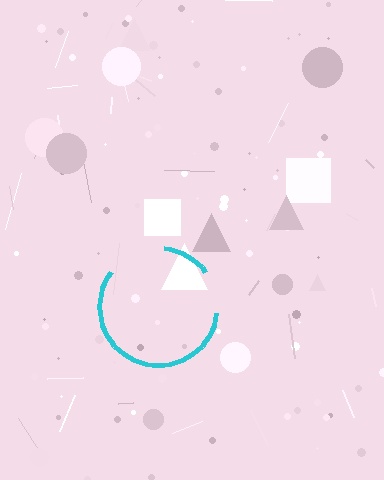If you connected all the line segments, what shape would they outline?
They would outline a circle.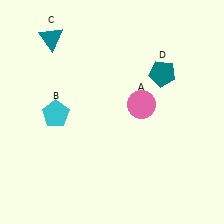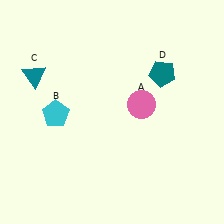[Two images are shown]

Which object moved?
The teal triangle (C) moved down.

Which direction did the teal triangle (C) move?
The teal triangle (C) moved down.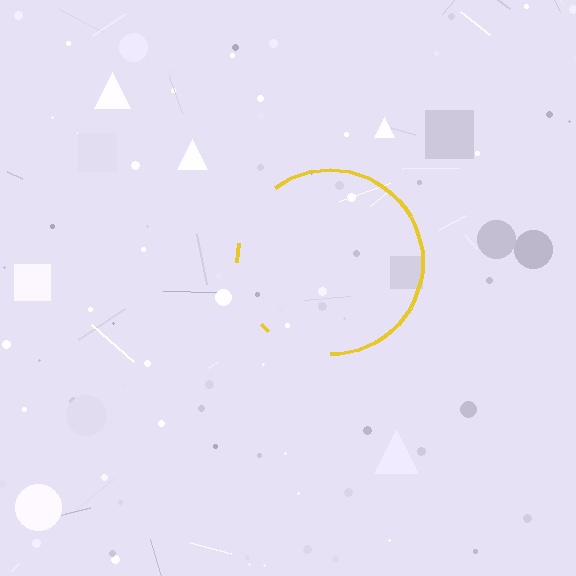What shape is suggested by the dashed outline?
The dashed outline suggests a circle.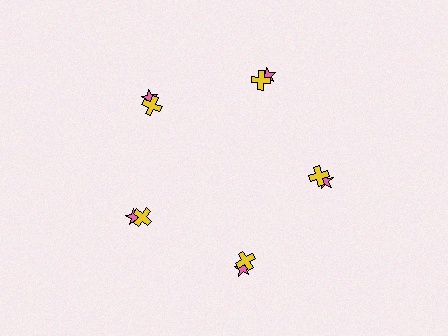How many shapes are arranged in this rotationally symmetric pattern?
There are 10 shapes, arranged in 5 groups of 2.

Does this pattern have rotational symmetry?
Yes, this pattern has 5-fold rotational symmetry. It looks the same after rotating 72 degrees around the center.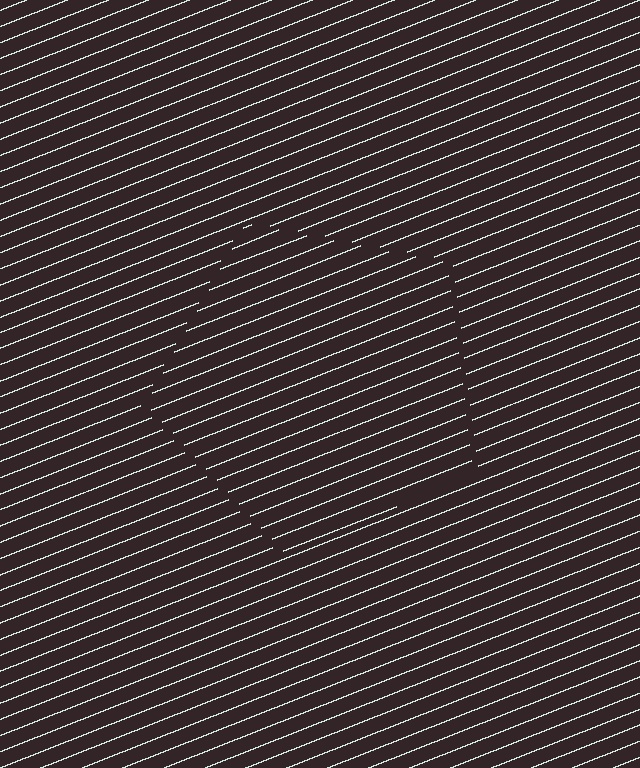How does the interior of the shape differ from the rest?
The interior of the shape contains the same grating, shifted by half a period — the contour is defined by the phase discontinuity where line-ends from the inner and outer gratings abut.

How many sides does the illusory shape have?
5 sides — the line-ends trace a pentagon.